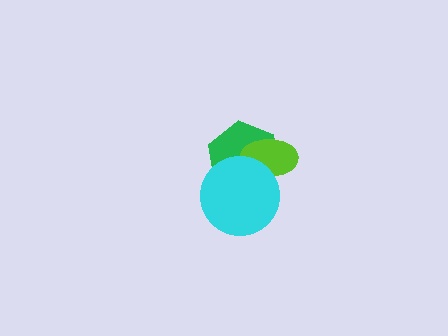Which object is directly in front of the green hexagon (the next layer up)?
The lime ellipse is directly in front of the green hexagon.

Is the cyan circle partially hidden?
No, no other shape covers it.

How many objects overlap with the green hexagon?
2 objects overlap with the green hexagon.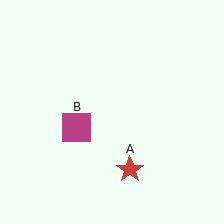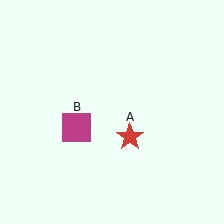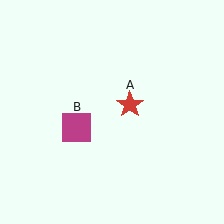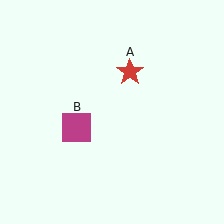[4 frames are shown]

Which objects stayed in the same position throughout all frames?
Magenta square (object B) remained stationary.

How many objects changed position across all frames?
1 object changed position: red star (object A).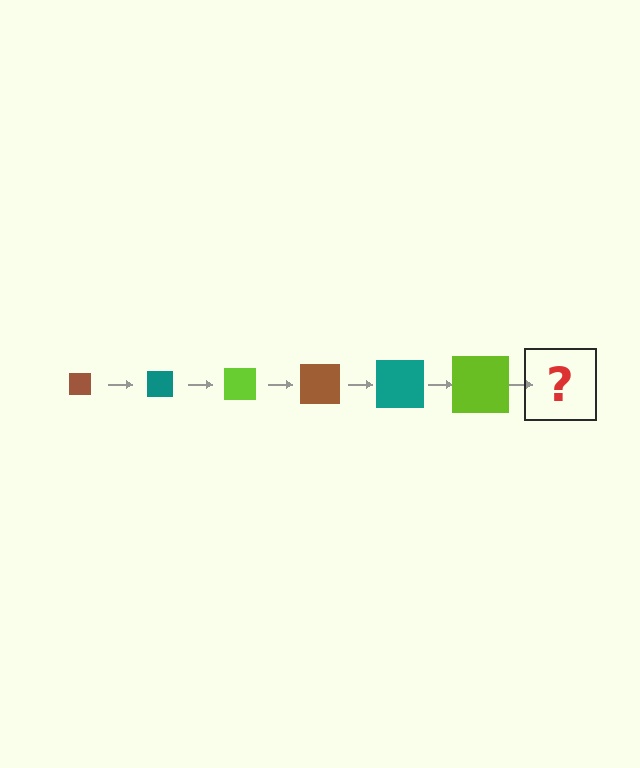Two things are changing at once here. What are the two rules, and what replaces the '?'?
The two rules are that the square grows larger each step and the color cycles through brown, teal, and lime. The '?' should be a brown square, larger than the previous one.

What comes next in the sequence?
The next element should be a brown square, larger than the previous one.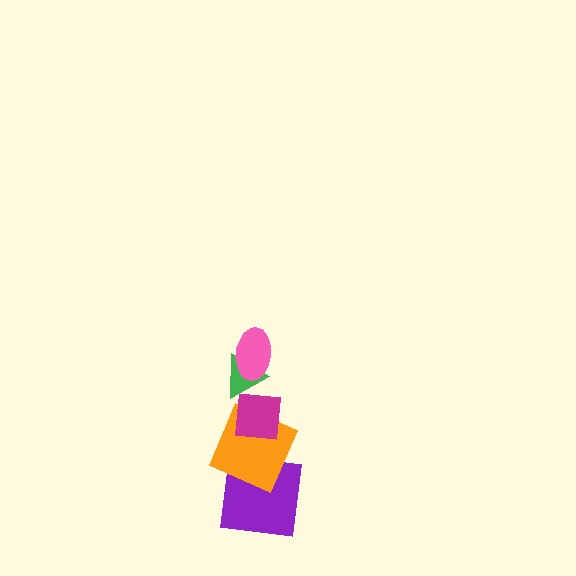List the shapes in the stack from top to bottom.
From top to bottom: the pink ellipse, the green triangle, the magenta square, the orange square, the purple square.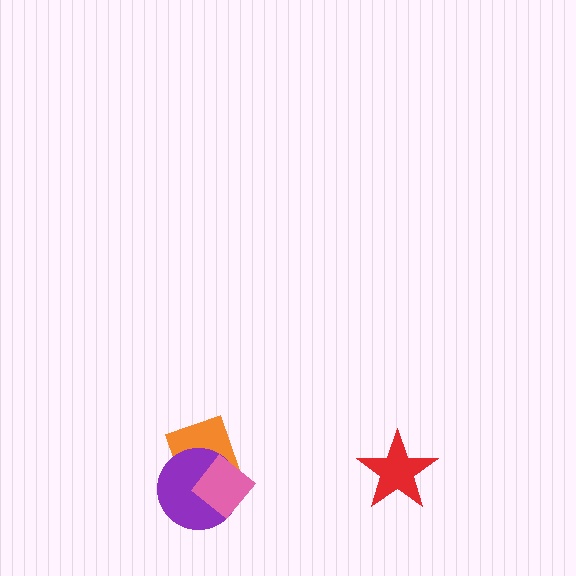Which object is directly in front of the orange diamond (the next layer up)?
The purple circle is directly in front of the orange diamond.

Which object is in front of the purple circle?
The pink diamond is in front of the purple circle.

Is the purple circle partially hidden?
Yes, it is partially covered by another shape.